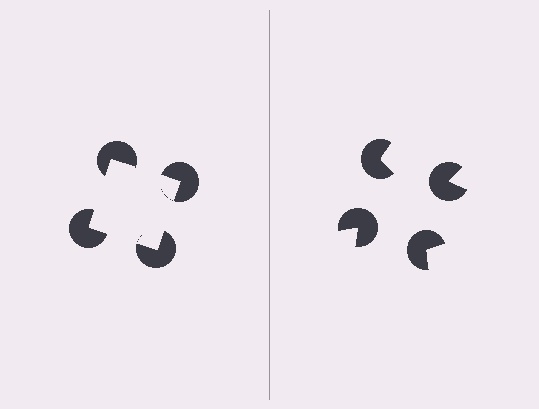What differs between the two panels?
The pac-man discs are positioned identically on both sides; only the wedge orientations differ. On the left they align to a square; on the right they are misaligned.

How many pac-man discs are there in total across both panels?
8 — 4 on each side.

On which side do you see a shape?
An illusory square appears on the left side. On the right side the wedge cuts are rotated, so no coherent shape forms.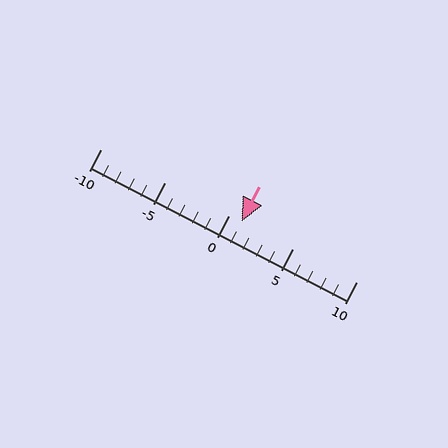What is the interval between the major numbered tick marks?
The major tick marks are spaced 5 units apart.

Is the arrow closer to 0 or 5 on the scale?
The arrow is closer to 0.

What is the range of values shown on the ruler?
The ruler shows values from -10 to 10.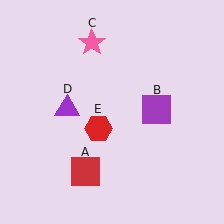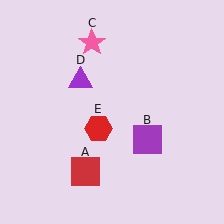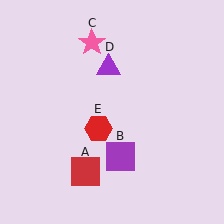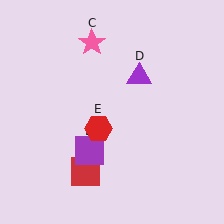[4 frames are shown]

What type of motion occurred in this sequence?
The purple square (object B), purple triangle (object D) rotated clockwise around the center of the scene.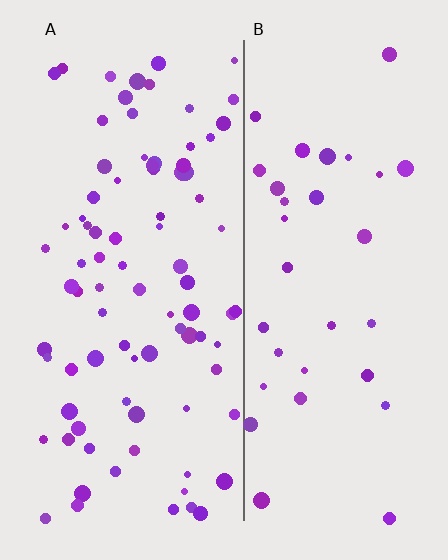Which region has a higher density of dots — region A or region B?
A (the left).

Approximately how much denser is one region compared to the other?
Approximately 2.5× — region A over region B.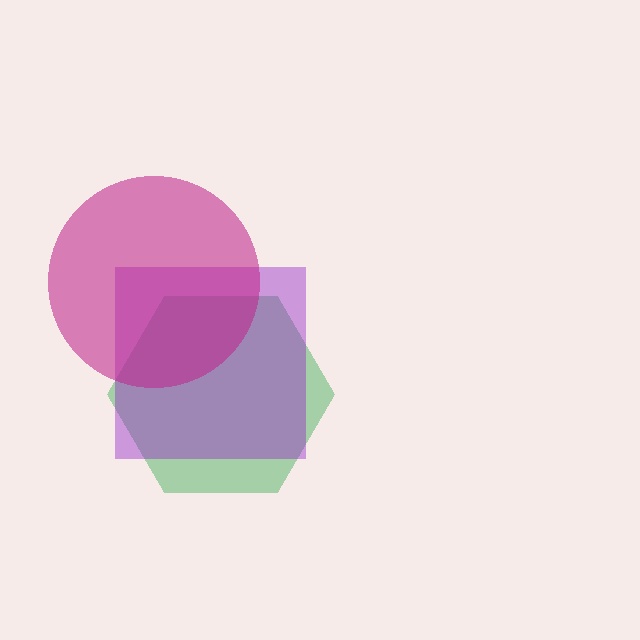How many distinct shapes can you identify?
There are 3 distinct shapes: a green hexagon, a purple square, a magenta circle.